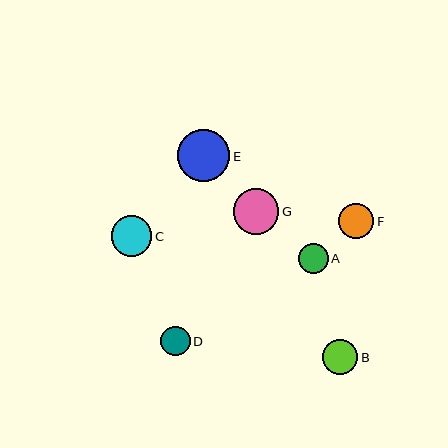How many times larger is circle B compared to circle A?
Circle B is approximately 1.2 times the size of circle A.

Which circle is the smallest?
Circle D is the smallest with a size of approximately 29 pixels.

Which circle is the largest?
Circle E is the largest with a size of approximately 52 pixels.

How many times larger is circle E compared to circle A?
Circle E is approximately 1.7 times the size of circle A.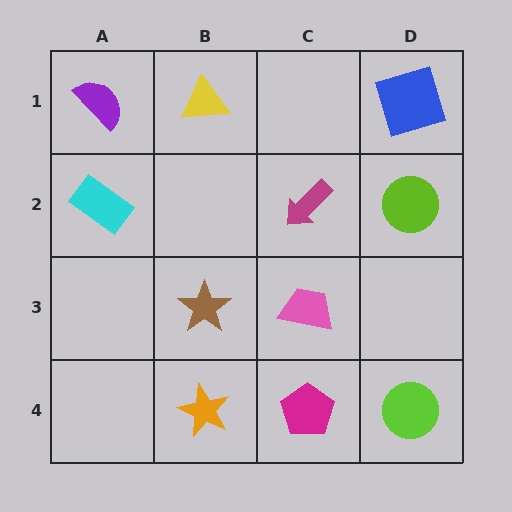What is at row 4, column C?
A magenta pentagon.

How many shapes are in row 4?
3 shapes.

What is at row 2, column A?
A cyan rectangle.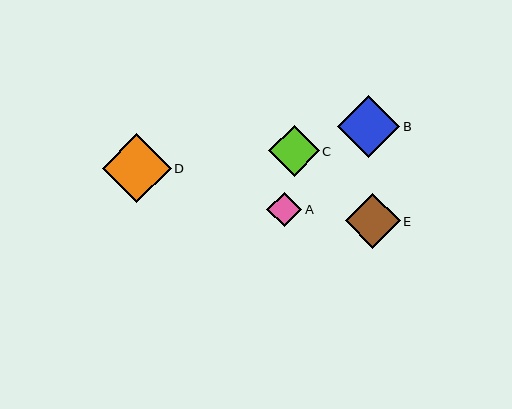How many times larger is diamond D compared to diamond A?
Diamond D is approximately 2.0 times the size of diamond A.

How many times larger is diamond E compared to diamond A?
Diamond E is approximately 1.6 times the size of diamond A.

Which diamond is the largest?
Diamond D is the largest with a size of approximately 69 pixels.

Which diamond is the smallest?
Diamond A is the smallest with a size of approximately 35 pixels.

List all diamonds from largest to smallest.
From largest to smallest: D, B, E, C, A.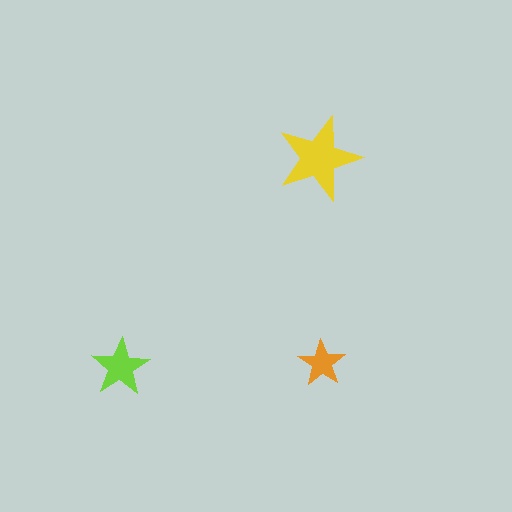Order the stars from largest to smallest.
the yellow one, the lime one, the orange one.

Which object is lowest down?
The lime star is bottommost.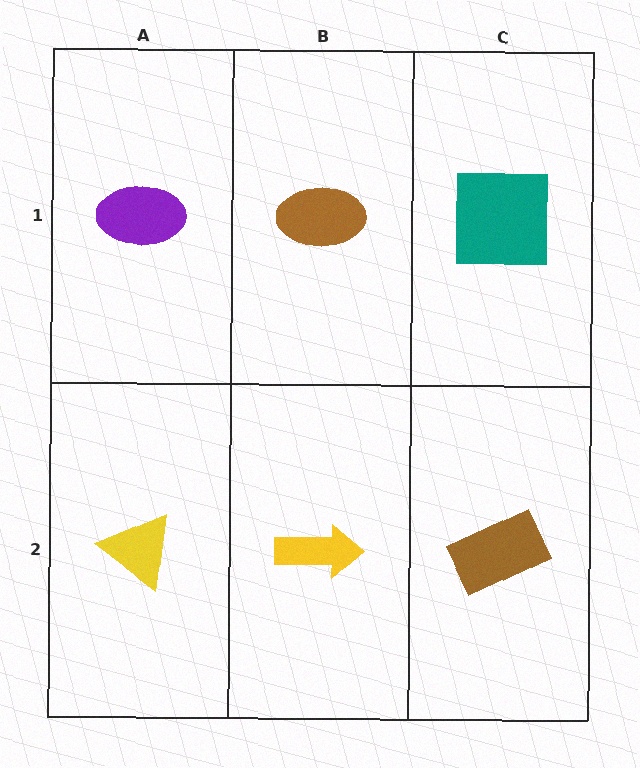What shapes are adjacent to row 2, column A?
A purple ellipse (row 1, column A), a yellow arrow (row 2, column B).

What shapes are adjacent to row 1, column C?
A brown rectangle (row 2, column C), a brown ellipse (row 1, column B).